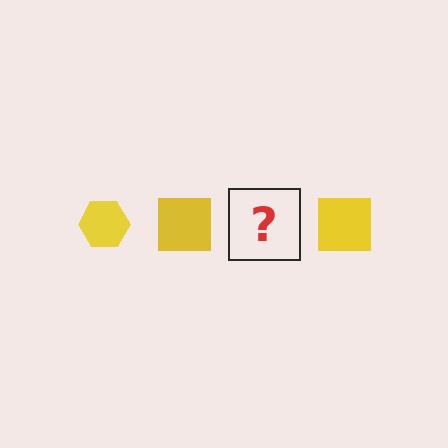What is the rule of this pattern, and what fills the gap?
The rule is that the pattern cycles through hexagon, square shapes in yellow. The gap should be filled with a yellow hexagon.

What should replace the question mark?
The question mark should be replaced with a yellow hexagon.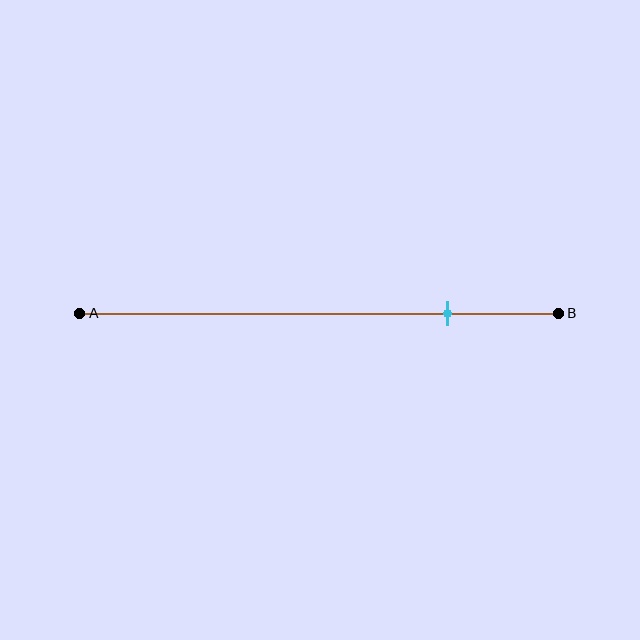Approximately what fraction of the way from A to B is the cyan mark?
The cyan mark is approximately 75% of the way from A to B.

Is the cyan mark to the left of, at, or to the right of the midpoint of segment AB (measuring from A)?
The cyan mark is to the right of the midpoint of segment AB.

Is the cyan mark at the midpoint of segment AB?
No, the mark is at about 75% from A, not at the 50% midpoint.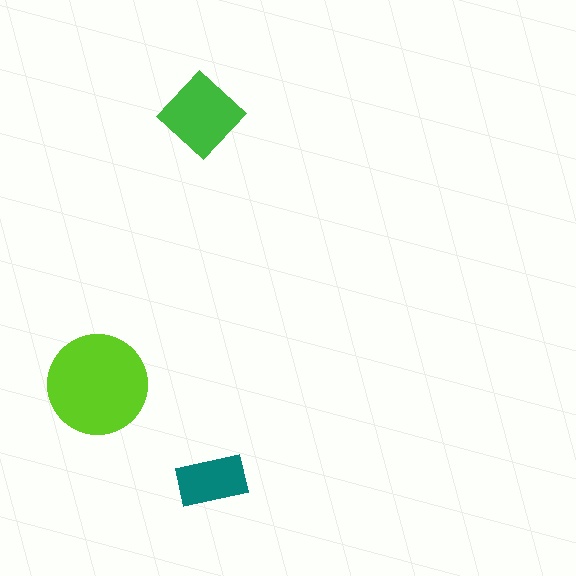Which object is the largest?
The lime circle.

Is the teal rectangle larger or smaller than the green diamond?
Smaller.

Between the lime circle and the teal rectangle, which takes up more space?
The lime circle.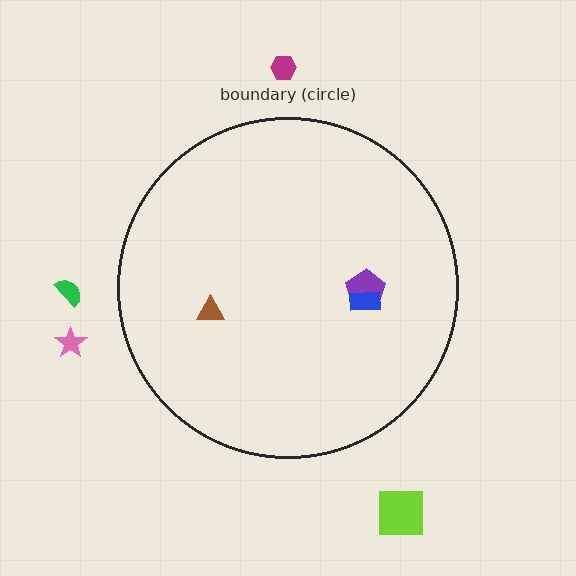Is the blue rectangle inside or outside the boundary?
Inside.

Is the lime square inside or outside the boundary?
Outside.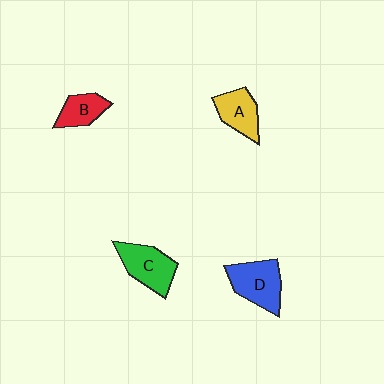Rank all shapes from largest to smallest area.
From largest to smallest: D (blue), C (green), A (yellow), B (red).